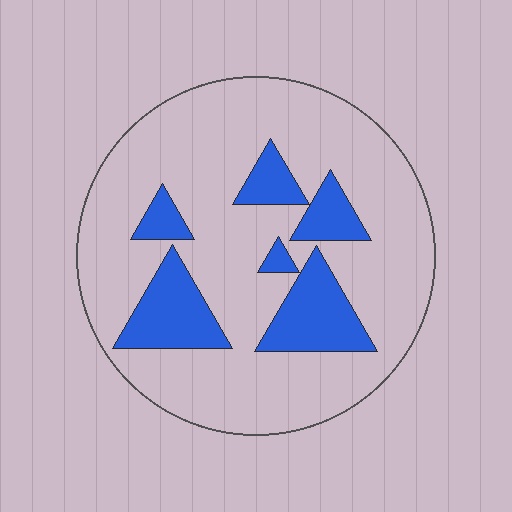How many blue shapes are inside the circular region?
6.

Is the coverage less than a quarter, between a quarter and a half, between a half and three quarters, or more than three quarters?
Less than a quarter.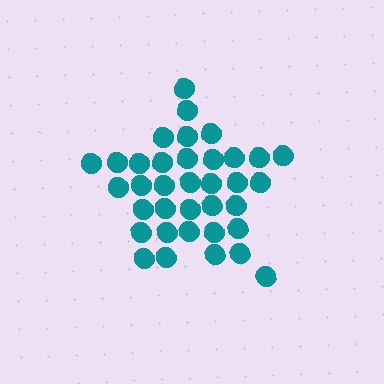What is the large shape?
The large shape is a star.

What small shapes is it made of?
It is made of small circles.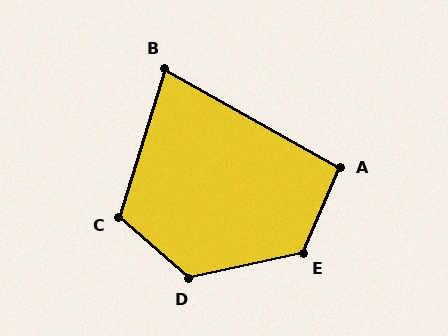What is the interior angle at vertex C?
Approximately 114 degrees (obtuse).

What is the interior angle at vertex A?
Approximately 96 degrees (obtuse).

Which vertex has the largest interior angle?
E, at approximately 126 degrees.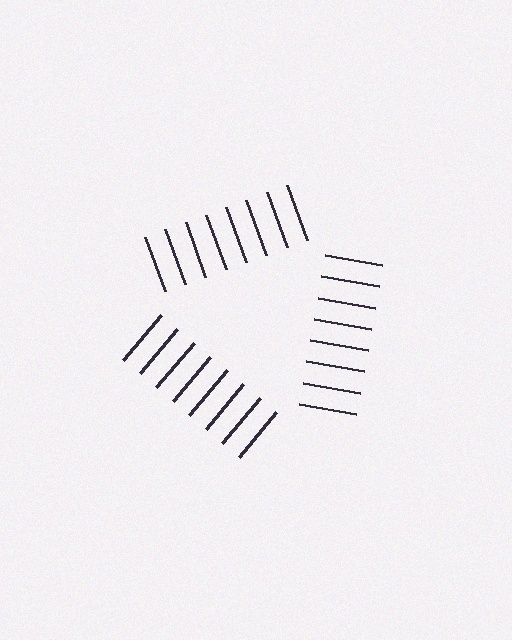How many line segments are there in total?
24 — 8 along each of the 3 edges.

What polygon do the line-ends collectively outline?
An illusory triangle — the line segments terminate on its edges but no continuous stroke is drawn.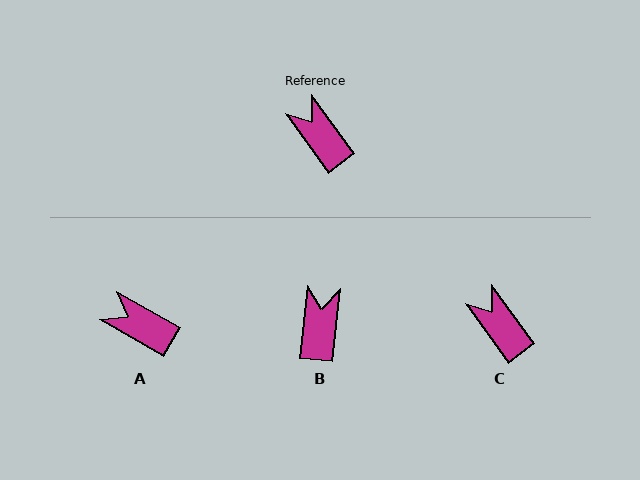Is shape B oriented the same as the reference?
No, it is off by about 42 degrees.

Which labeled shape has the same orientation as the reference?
C.